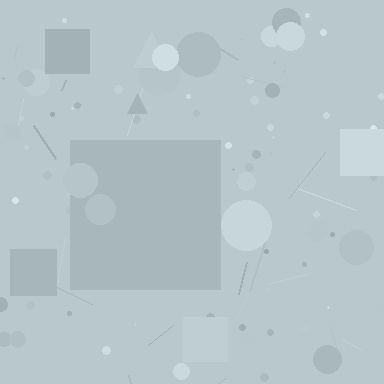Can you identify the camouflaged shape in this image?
The camouflaged shape is a square.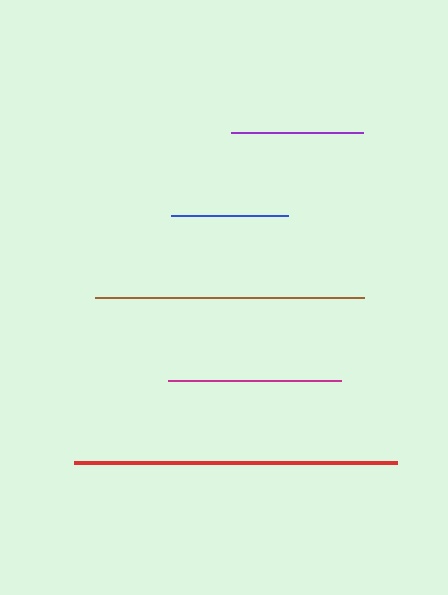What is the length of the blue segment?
The blue segment is approximately 117 pixels long.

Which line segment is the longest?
The red line is the longest at approximately 323 pixels.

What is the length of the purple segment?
The purple segment is approximately 133 pixels long.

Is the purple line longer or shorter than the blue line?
The purple line is longer than the blue line.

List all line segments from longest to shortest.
From longest to shortest: red, brown, magenta, purple, blue.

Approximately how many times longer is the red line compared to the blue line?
The red line is approximately 2.8 times the length of the blue line.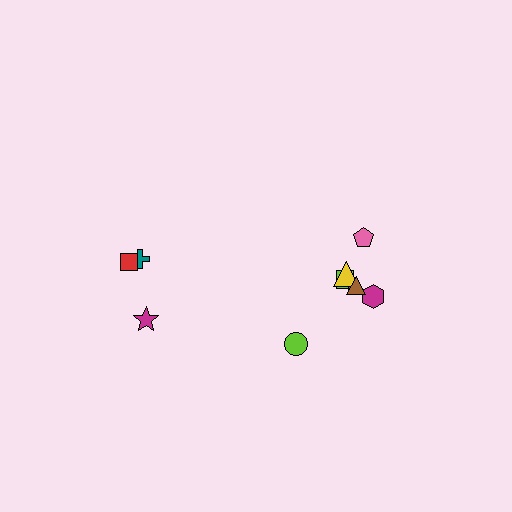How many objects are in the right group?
There are 7 objects.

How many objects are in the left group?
There are 3 objects.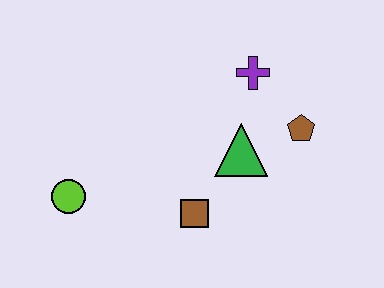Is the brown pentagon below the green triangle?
No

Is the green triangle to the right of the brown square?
Yes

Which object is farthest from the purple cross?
The lime circle is farthest from the purple cross.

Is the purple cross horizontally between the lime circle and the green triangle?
No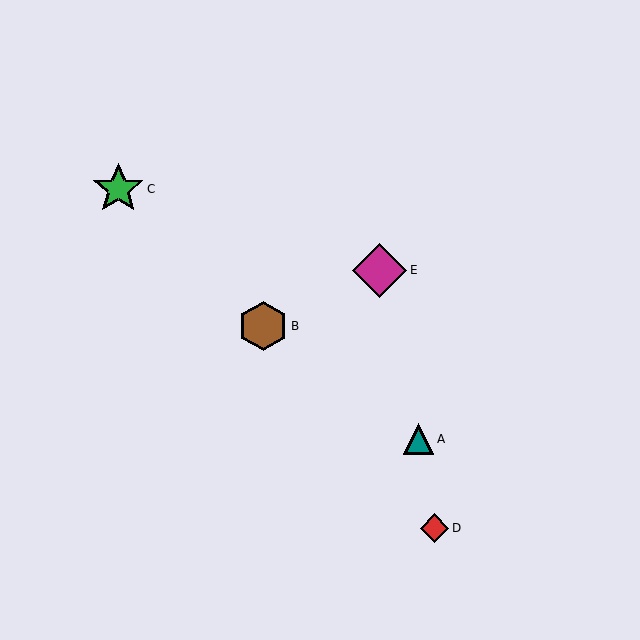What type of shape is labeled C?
Shape C is a green star.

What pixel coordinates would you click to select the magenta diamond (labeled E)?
Click at (380, 270) to select the magenta diamond E.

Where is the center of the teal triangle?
The center of the teal triangle is at (419, 439).